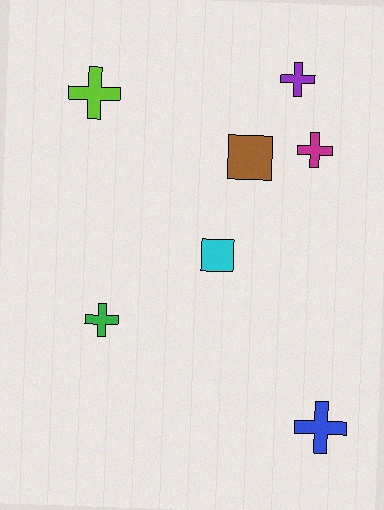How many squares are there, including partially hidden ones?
There are 2 squares.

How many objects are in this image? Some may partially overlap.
There are 7 objects.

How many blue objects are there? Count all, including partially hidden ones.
There is 1 blue object.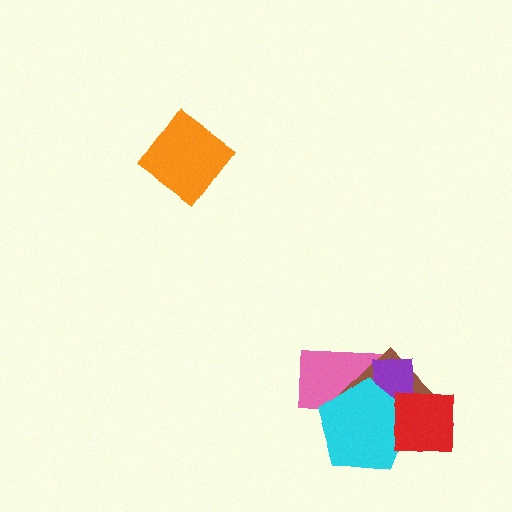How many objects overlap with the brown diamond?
4 objects overlap with the brown diamond.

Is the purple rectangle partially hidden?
Yes, it is partially covered by another shape.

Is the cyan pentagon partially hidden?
Yes, it is partially covered by another shape.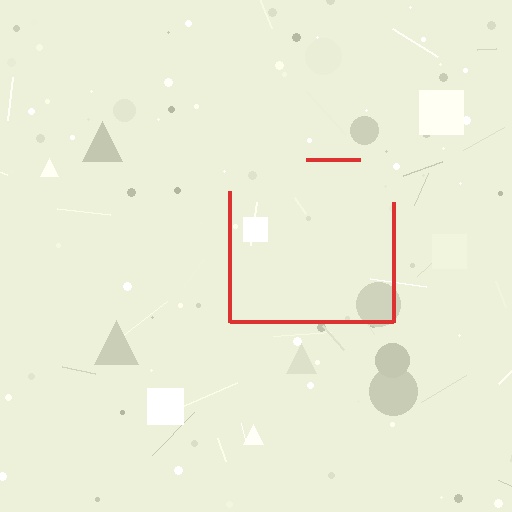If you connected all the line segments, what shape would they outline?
They would outline a square.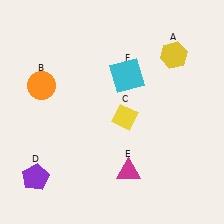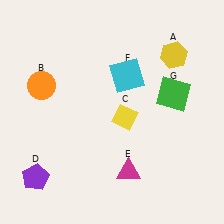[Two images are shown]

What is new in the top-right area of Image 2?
A green square (G) was added in the top-right area of Image 2.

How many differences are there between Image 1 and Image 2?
There is 1 difference between the two images.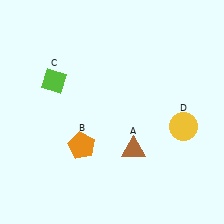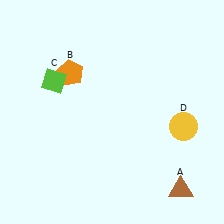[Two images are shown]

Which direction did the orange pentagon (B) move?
The orange pentagon (B) moved up.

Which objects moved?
The objects that moved are: the brown triangle (A), the orange pentagon (B).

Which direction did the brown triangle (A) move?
The brown triangle (A) moved right.